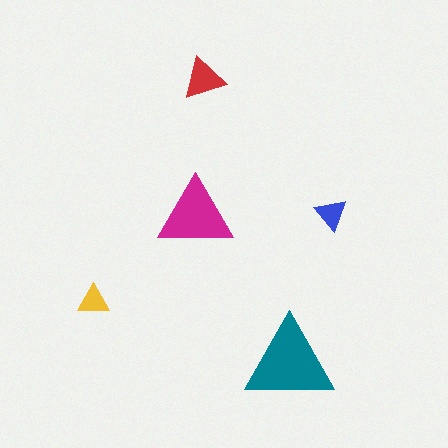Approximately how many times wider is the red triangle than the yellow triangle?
About 1.5 times wider.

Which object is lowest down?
The teal triangle is bottommost.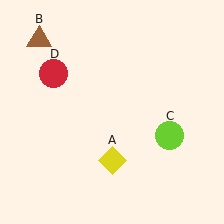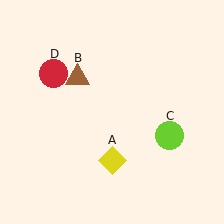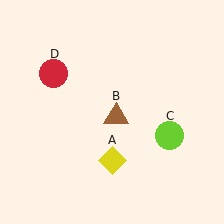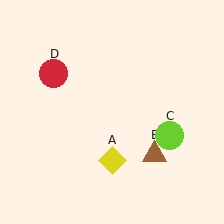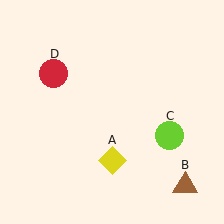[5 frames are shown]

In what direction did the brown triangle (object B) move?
The brown triangle (object B) moved down and to the right.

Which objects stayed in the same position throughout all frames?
Yellow diamond (object A) and lime circle (object C) and red circle (object D) remained stationary.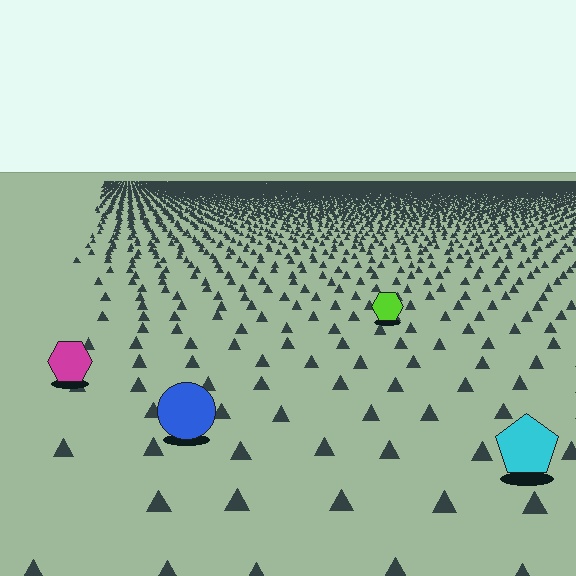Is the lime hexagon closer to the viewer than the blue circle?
No. The blue circle is closer — you can tell from the texture gradient: the ground texture is coarser near it.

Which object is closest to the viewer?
The cyan pentagon is closest. The texture marks near it are larger and more spread out.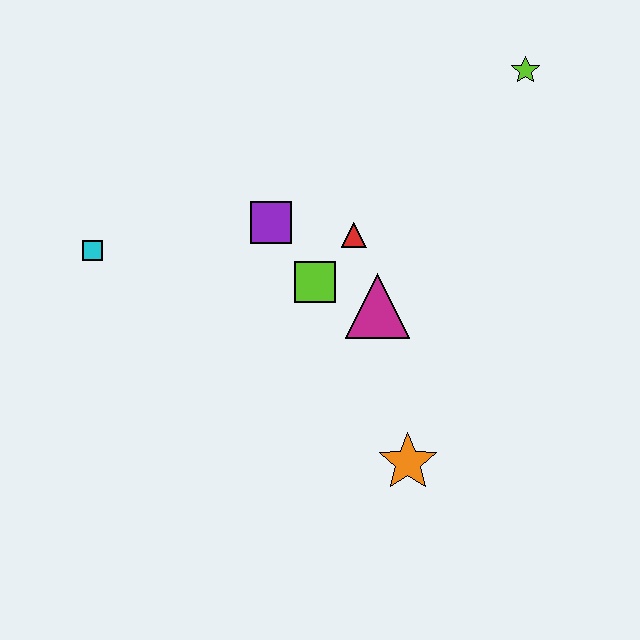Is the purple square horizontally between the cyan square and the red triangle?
Yes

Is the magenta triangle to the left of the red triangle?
No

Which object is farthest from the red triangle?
The cyan square is farthest from the red triangle.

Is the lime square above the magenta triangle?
Yes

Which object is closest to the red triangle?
The lime square is closest to the red triangle.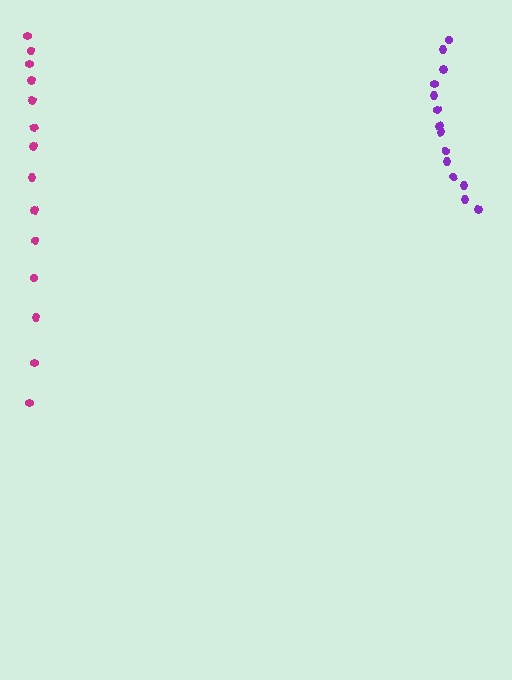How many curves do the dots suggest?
There are 2 distinct paths.